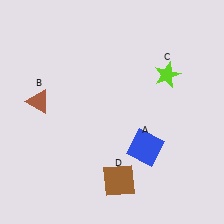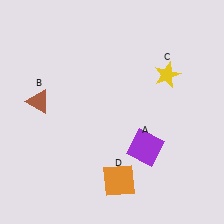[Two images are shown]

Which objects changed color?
A changed from blue to purple. C changed from lime to yellow. D changed from brown to orange.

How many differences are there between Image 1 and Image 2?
There are 3 differences between the two images.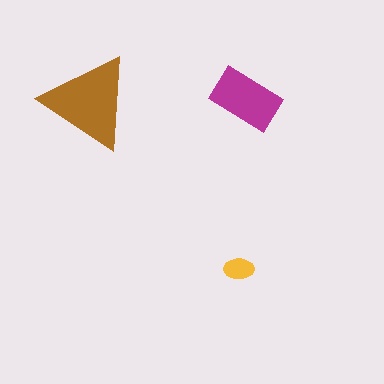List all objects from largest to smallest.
The brown triangle, the magenta rectangle, the yellow ellipse.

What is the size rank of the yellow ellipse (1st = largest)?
3rd.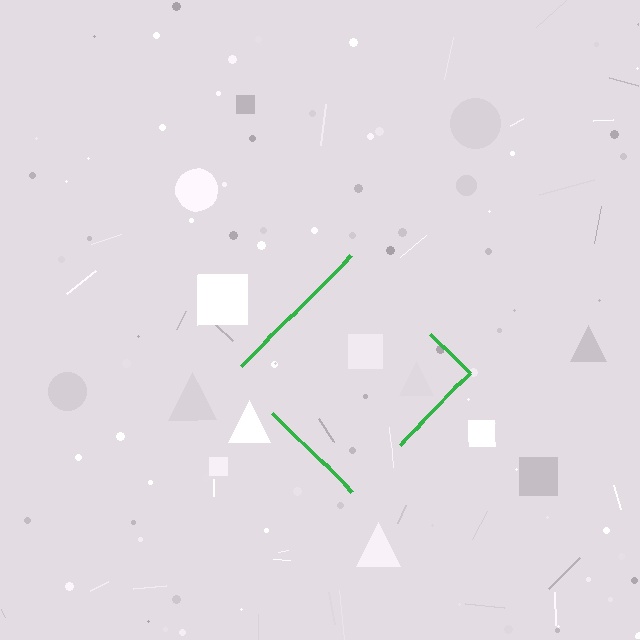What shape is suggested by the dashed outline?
The dashed outline suggests a diamond.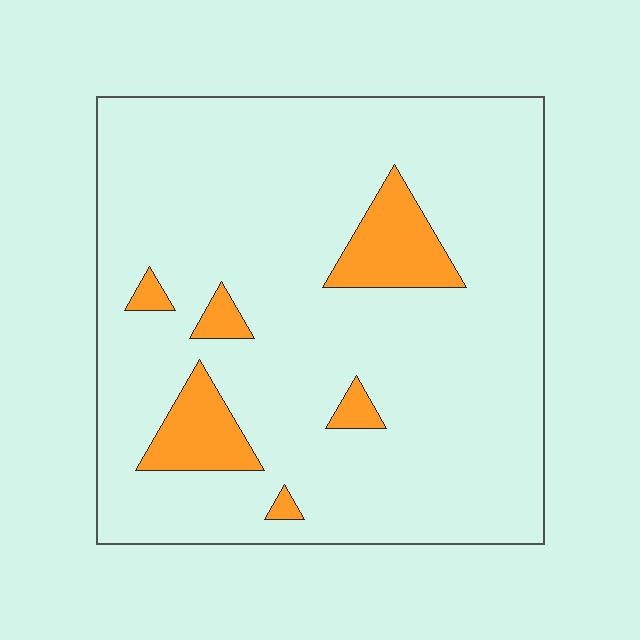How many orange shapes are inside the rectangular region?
6.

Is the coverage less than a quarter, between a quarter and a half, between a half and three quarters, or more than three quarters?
Less than a quarter.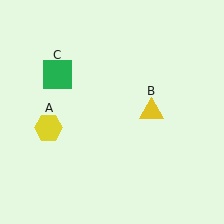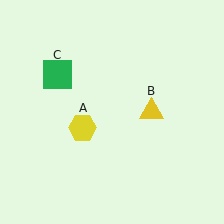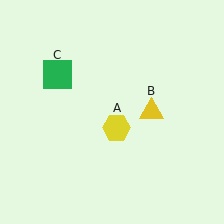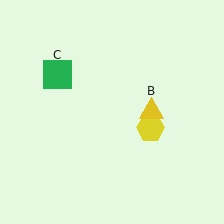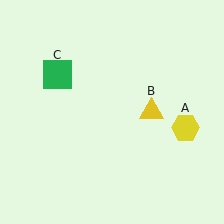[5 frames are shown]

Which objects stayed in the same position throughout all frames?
Yellow triangle (object B) and green square (object C) remained stationary.